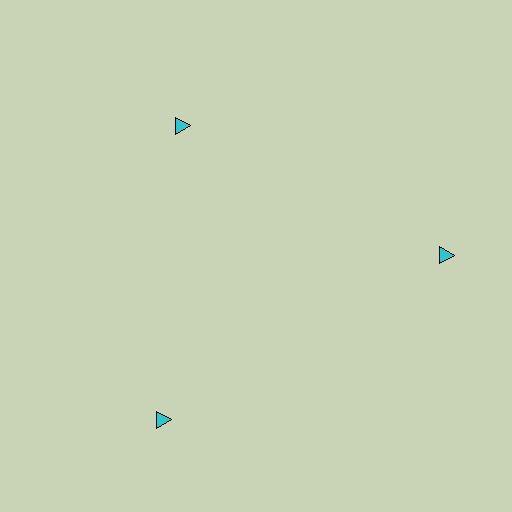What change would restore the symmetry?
The symmetry would be restored by moving it outward, back onto the ring so that all 3 triangles sit at equal angles and equal distance from the center.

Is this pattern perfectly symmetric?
No. The 3 cyan triangles are arranged in a ring, but one element near the 11 o'clock position is pulled inward toward the center, breaking the 3-fold rotational symmetry.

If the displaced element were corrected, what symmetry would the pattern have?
It would have 3-fold rotational symmetry — the pattern would map onto itself every 120 degrees.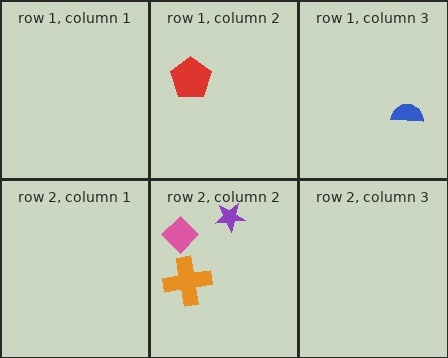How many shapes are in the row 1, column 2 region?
1.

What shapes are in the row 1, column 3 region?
The blue semicircle.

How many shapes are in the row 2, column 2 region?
3.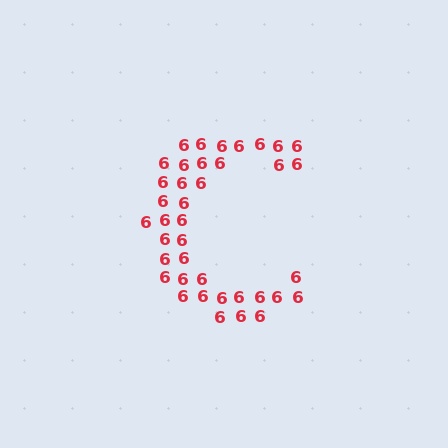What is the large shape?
The large shape is the letter C.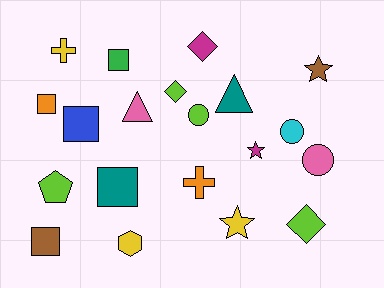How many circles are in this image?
There are 3 circles.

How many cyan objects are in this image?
There is 1 cyan object.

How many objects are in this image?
There are 20 objects.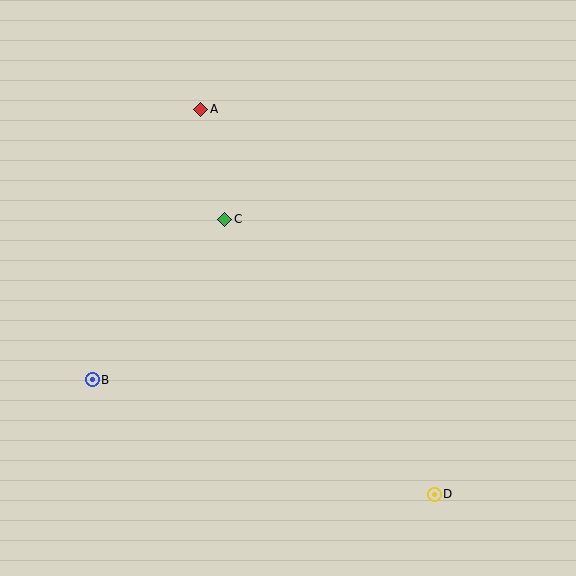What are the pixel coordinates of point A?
Point A is at (201, 109).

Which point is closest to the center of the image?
Point C at (225, 219) is closest to the center.